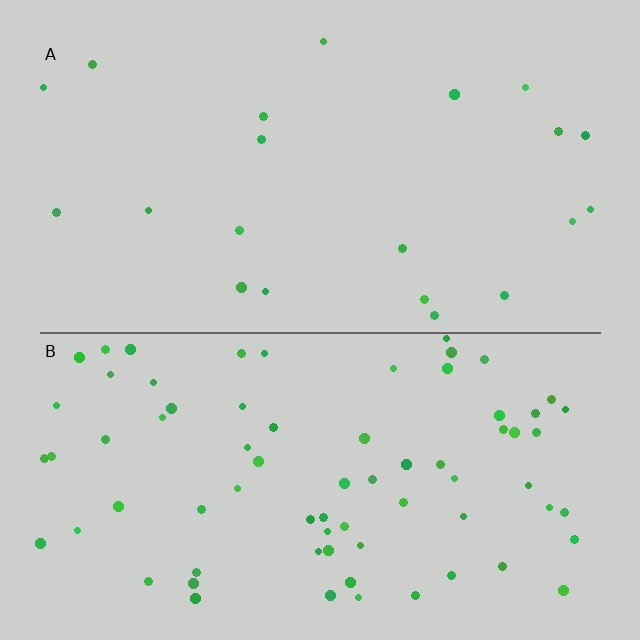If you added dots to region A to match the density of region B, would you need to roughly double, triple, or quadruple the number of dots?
Approximately triple.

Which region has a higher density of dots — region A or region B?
B (the bottom).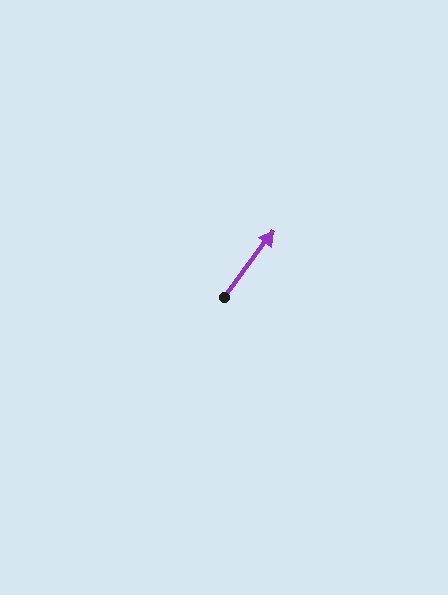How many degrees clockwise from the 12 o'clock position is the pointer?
Approximately 37 degrees.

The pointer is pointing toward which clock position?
Roughly 1 o'clock.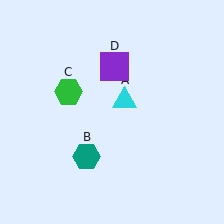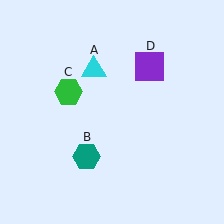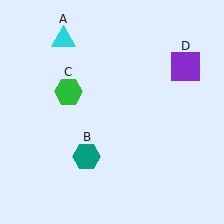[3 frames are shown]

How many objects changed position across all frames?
2 objects changed position: cyan triangle (object A), purple square (object D).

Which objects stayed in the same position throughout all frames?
Teal hexagon (object B) and green hexagon (object C) remained stationary.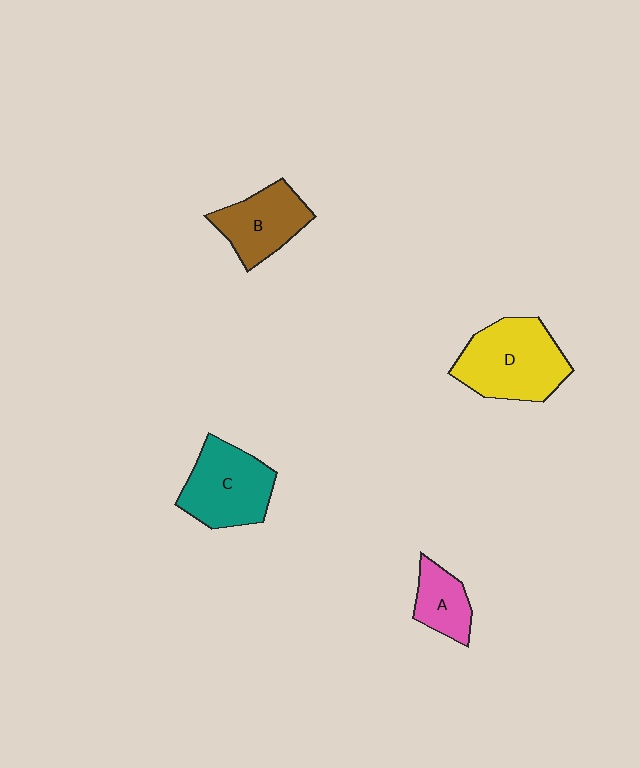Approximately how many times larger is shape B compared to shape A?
Approximately 1.5 times.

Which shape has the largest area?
Shape D (yellow).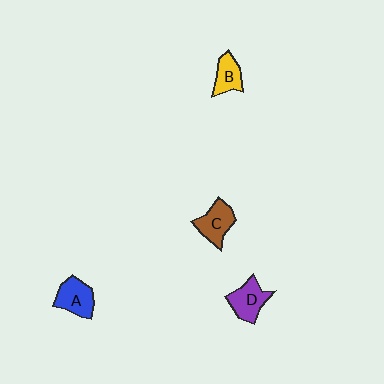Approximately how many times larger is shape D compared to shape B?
Approximately 1.3 times.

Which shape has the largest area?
Shape D (purple).